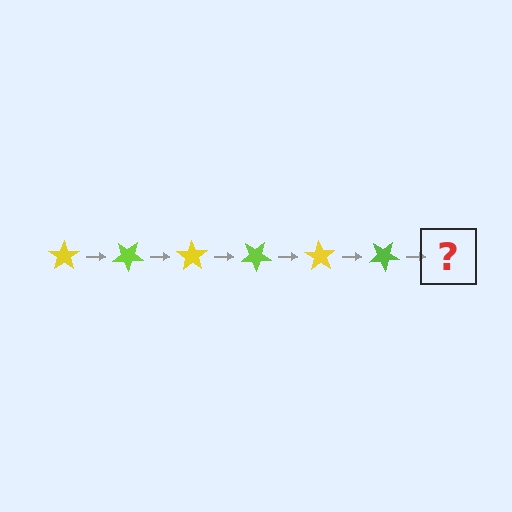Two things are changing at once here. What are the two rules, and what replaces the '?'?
The two rules are that it rotates 35 degrees each step and the color cycles through yellow and lime. The '?' should be a yellow star, rotated 210 degrees from the start.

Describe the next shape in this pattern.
It should be a yellow star, rotated 210 degrees from the start.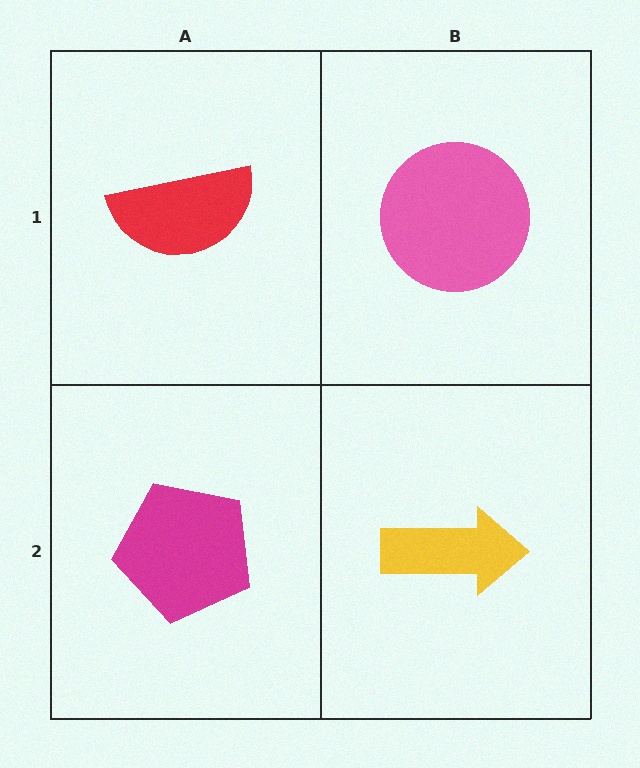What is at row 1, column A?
A red semicircle.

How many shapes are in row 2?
2 shapes.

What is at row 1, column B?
A pink circle.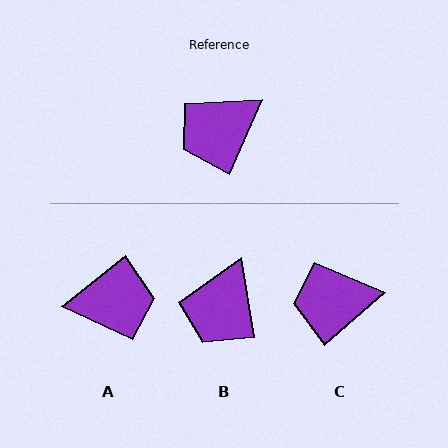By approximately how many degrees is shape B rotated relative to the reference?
Approximately 33 degrees counter-clockwise.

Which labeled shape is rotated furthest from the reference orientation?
A, about 152 degrees away.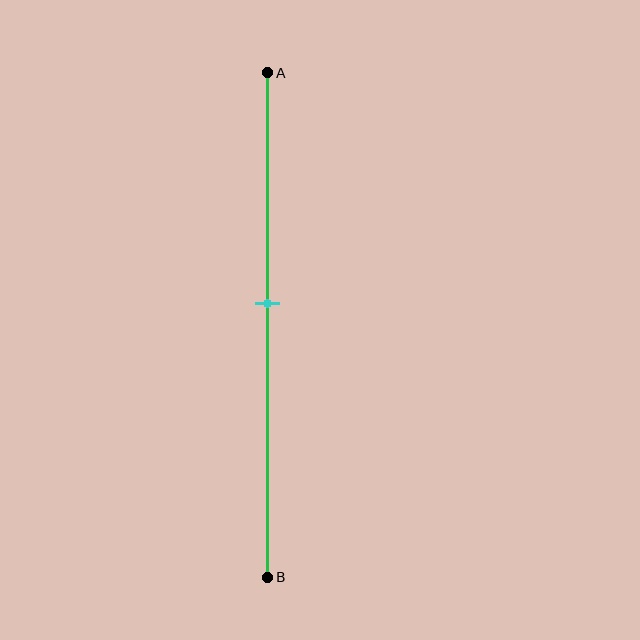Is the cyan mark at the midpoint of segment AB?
No, the mark is at about 45% from A, not at the 50% midpoint.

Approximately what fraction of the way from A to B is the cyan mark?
The cyan mark is approximately 45% of the way from A to B.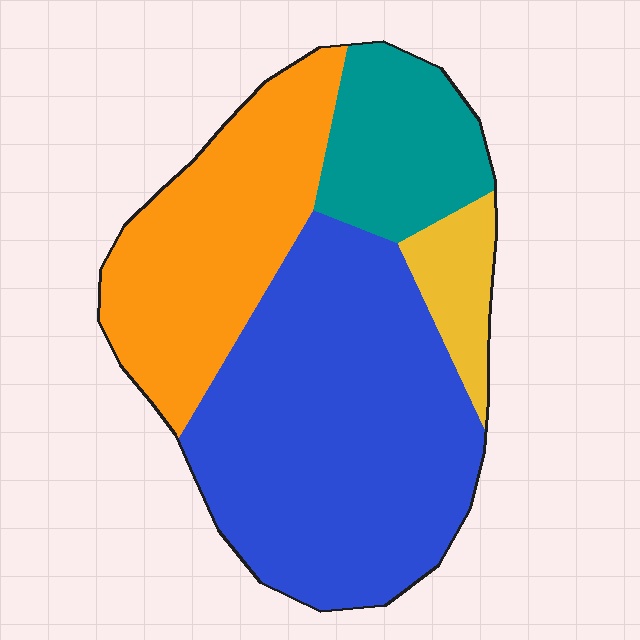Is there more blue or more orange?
Blue.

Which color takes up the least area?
Yellow, at roughly 5%.